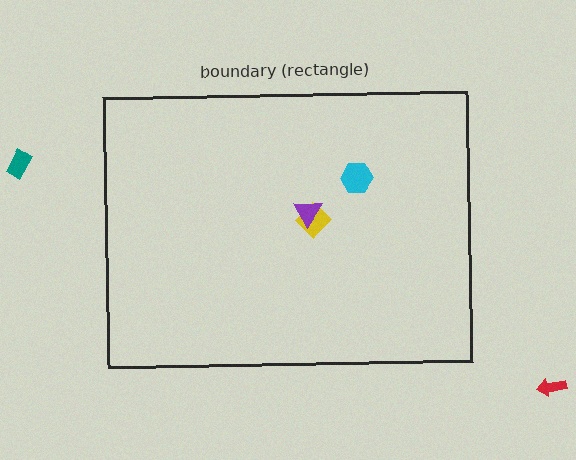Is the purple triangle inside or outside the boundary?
Inside.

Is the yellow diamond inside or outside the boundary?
Inside.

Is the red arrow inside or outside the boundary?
Outside.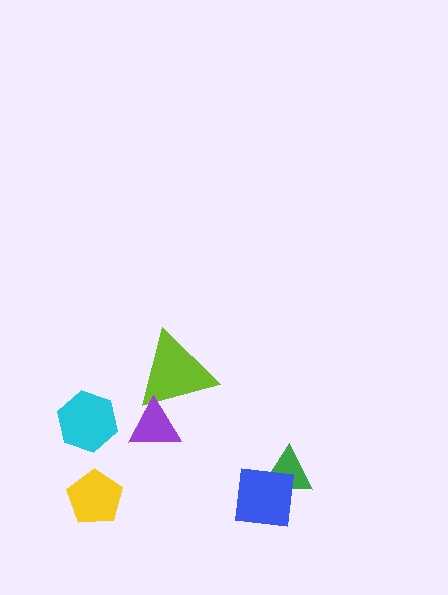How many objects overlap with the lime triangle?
1 object overlaps with the lime triangle.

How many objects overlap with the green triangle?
1 object overlaps with the green triangle.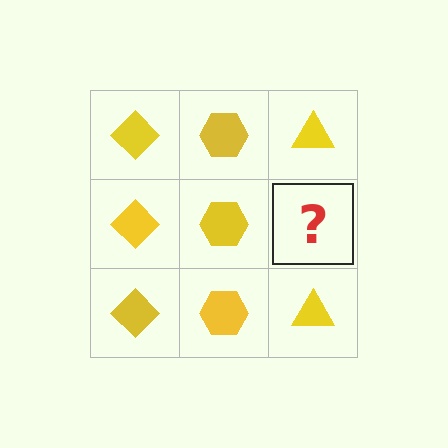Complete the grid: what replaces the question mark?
The question mark should be replaced with a yellow triangle.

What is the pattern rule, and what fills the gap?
The rule is that each column has a consistent shape. The gap should be filled with a yellow triangle.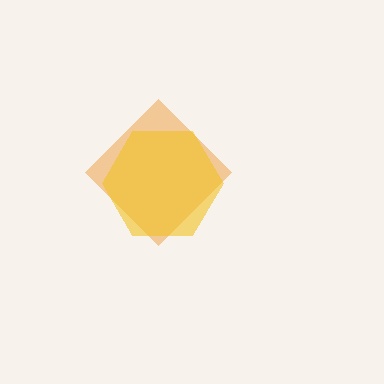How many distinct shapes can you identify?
There are 2 distinct shapes: an orange diamond, a yellow hexagon.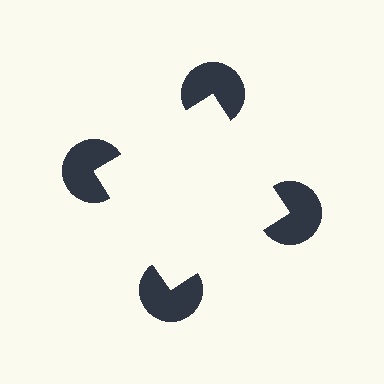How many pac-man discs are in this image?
There are 4 — one at each vertex of the illusory square.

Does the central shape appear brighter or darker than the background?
It typically appears slightly brighter than the background, even though no actual brightness change is drawn.